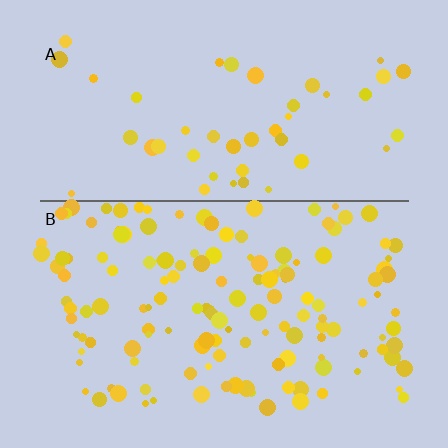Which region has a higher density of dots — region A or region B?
B (the bottom).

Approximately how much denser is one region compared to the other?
Approximately 3.0× — region B over region A.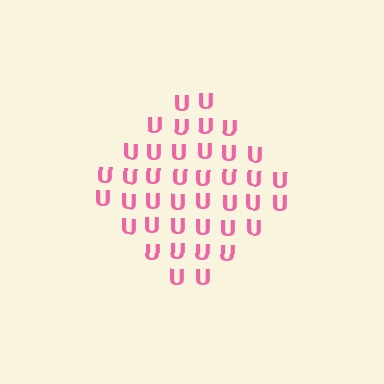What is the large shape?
The large shape is a diamond.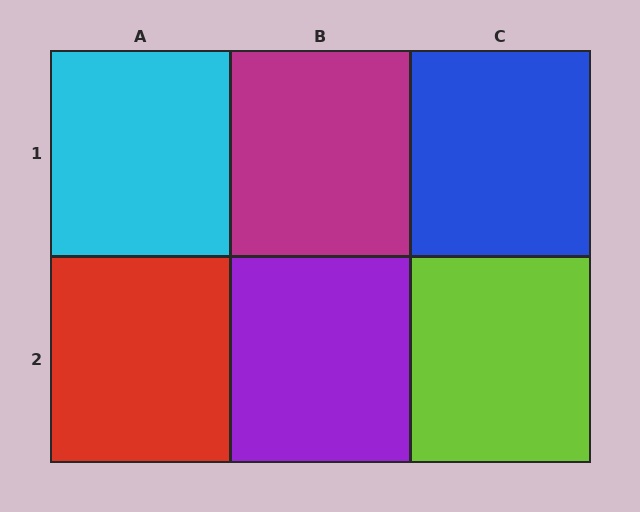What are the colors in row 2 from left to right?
Red, purple, lime.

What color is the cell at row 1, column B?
Magenta.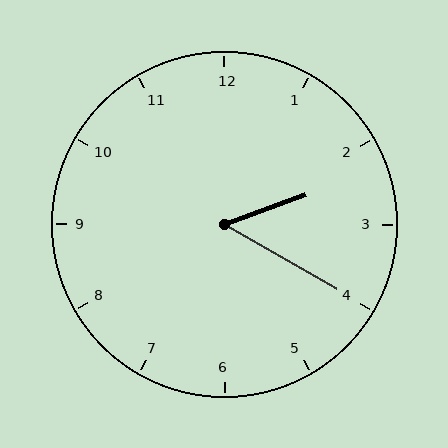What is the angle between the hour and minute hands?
Approximately 50 degrees.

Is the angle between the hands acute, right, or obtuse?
It is acute.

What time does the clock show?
2:20.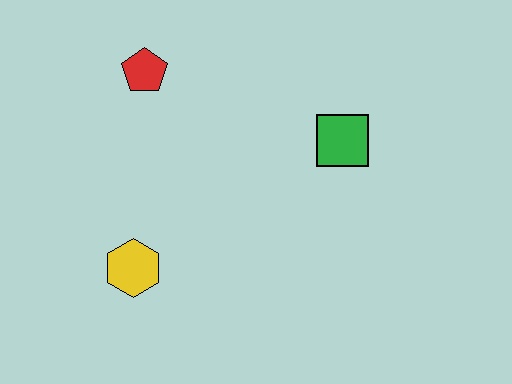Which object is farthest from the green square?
The yellow hexagon is farthest from the green square.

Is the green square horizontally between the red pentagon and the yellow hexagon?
No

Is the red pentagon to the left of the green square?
Yes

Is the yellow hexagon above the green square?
No